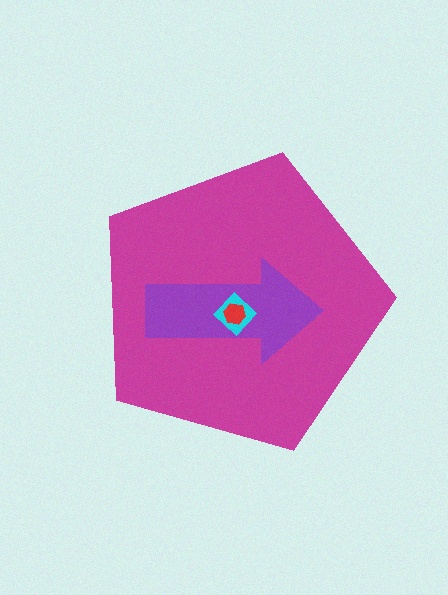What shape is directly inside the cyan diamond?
The red hexagon.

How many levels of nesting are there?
4.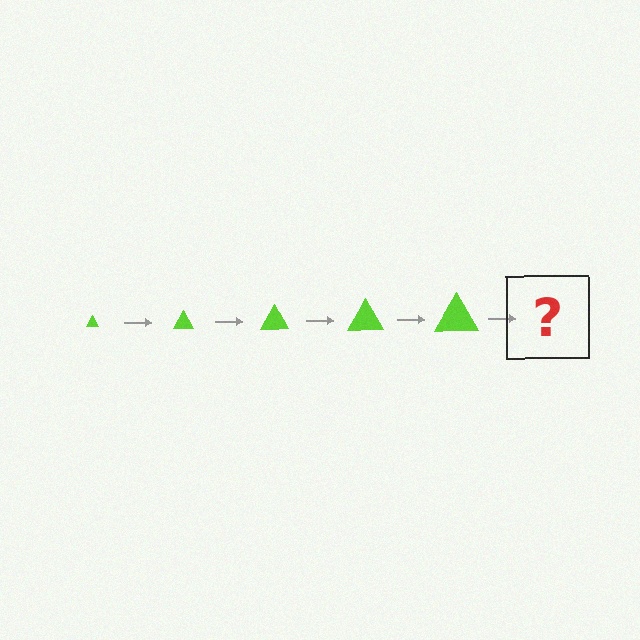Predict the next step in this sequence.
The next step is a lime triangle, larger than the previous one.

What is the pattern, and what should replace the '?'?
The pattern is that the triangle gets progressively larger each step. The '?' should be a lime triangle, larger than the previous one.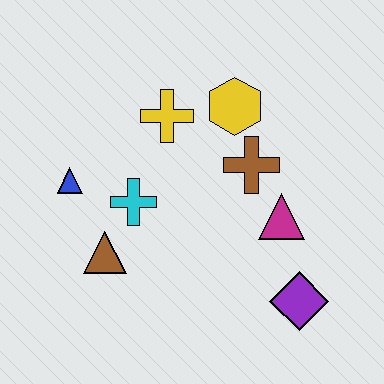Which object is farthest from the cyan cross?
The purple diamond is farthest from the cyan cross.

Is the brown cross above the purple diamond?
Yes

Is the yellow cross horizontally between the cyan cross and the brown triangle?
No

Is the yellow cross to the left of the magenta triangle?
Yes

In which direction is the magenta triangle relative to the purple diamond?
The magenta triangle is above the purple diamond.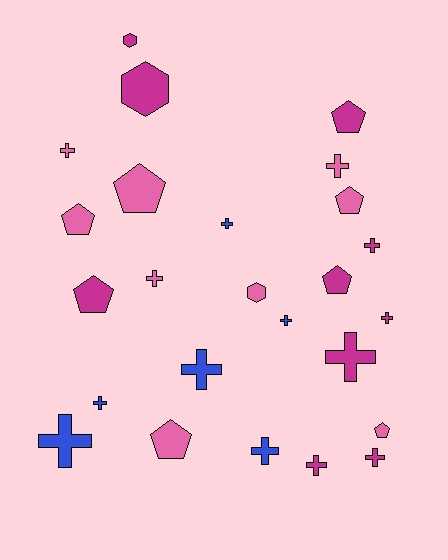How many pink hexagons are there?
There is 1 pink hexagon.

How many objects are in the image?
There are 25 objects.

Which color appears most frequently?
Magenta, with 10 objects.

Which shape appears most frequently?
Cross, with 14 objects.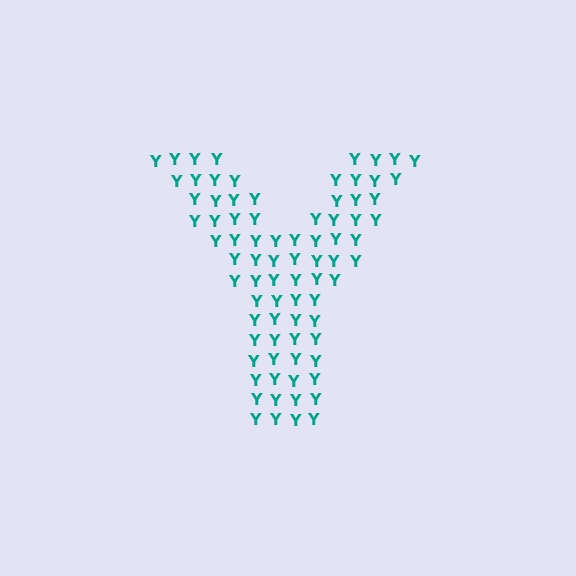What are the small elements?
The small elements are letter Y's.